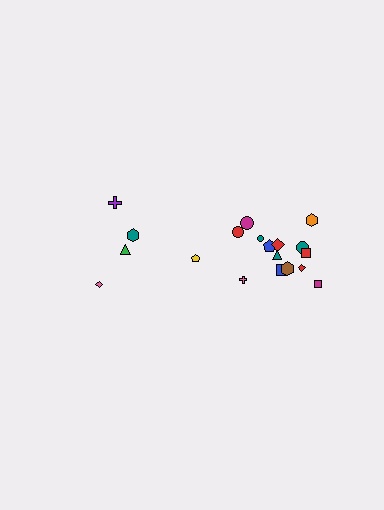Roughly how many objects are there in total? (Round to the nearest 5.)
Roughly 20 objects in total.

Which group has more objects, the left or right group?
The right group.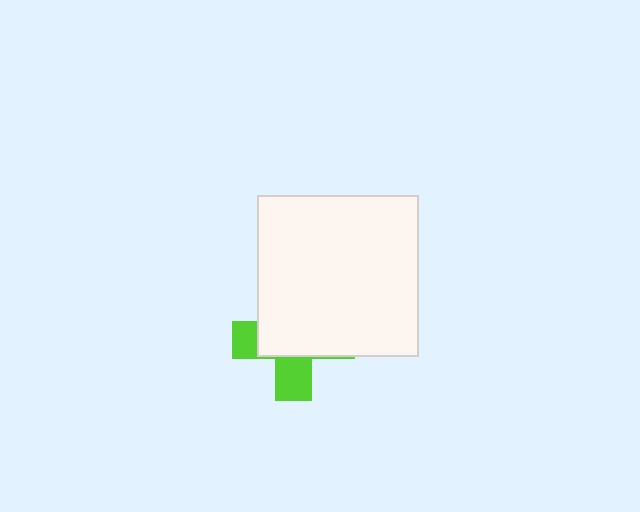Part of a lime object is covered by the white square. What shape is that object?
It is a cross.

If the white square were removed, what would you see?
You would see the complete lime cross.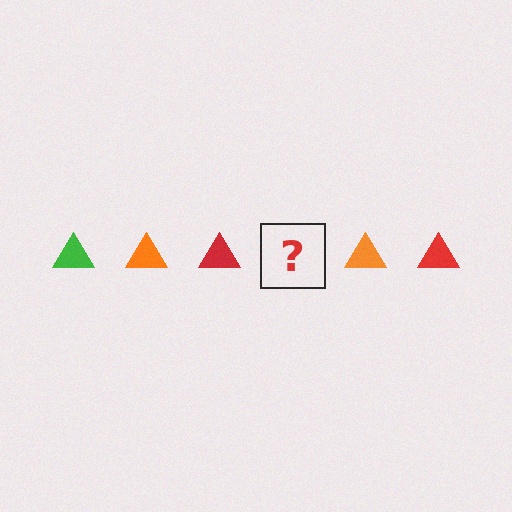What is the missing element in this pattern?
The missing element is a green triangle.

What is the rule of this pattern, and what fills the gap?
The rule is that the pattern cycles through green, orange, red triangles. The gap should be filled with a green triangle.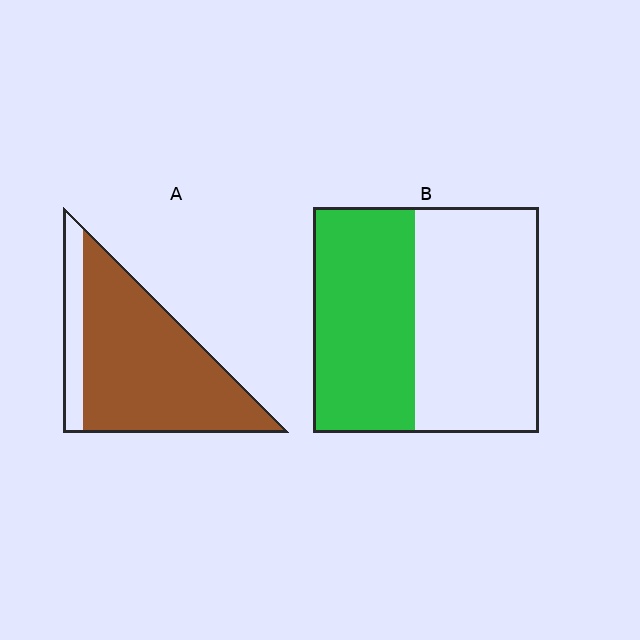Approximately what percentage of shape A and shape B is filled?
A is approximately 85% and B is approximately 45%.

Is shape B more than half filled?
No.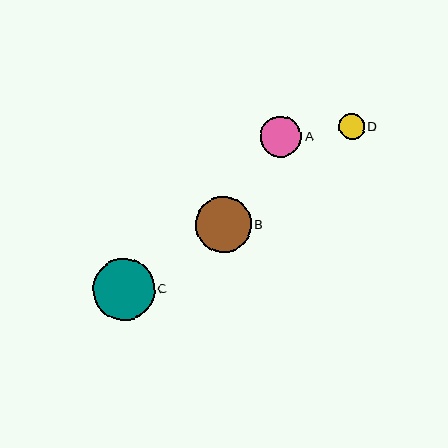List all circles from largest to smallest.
From largest to smallest: C, B, A, D.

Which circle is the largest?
Circle C is the largest with a size of approximately 62 pixels.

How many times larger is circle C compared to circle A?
Circle C is approximately 1.5 times the size of circle A.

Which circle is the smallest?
Circle D is the smallest with a size of approximately 26 pixels.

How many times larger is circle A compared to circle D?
Circle A is approximately 1.6 times the size of circle D.